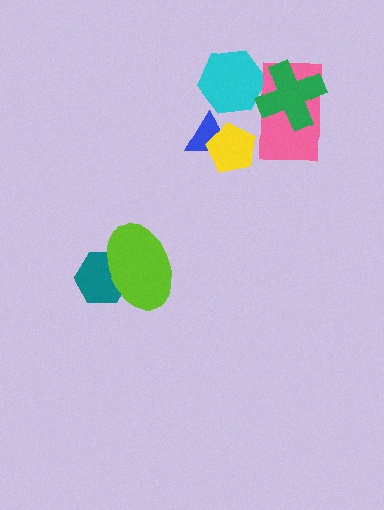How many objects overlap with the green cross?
2 objects overlap with the green cross.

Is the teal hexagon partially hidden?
Yes, it is partially covered by another shape.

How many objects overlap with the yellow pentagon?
1 object overlaps with the yellow pentagon.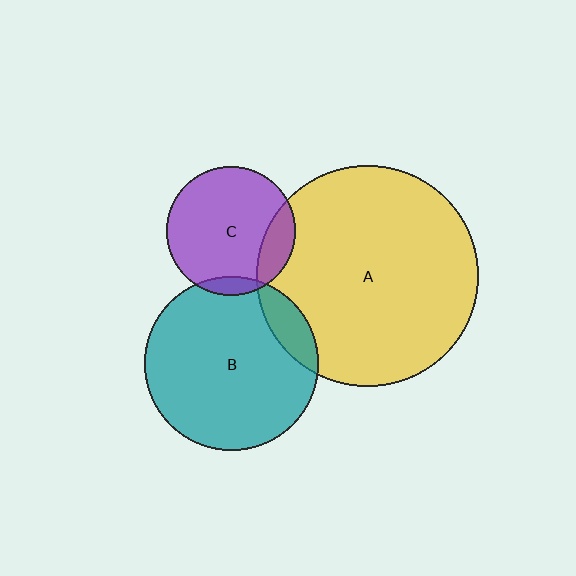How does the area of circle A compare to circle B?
Approximately 1.6 times.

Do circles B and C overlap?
Yes.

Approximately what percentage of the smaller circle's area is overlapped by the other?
Approximately 5%.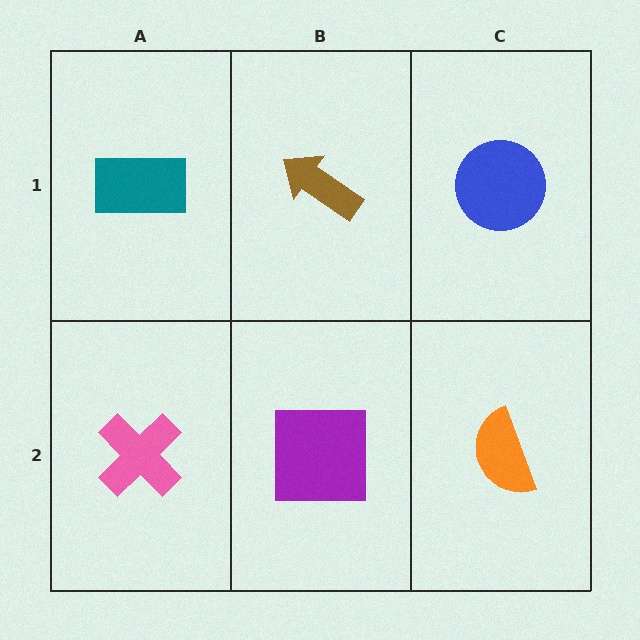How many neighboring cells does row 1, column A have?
2.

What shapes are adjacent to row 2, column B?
A brown arrow (row 1, column B), a pink cross (row 2, column A), an orange semicircle (row 2, column C).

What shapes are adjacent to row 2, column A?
A teal rectangle (row 1, column A), a purple square (row 2, column B).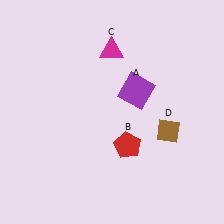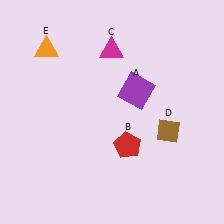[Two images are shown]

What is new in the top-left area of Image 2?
An orange triangle (E) was added in the top-left area of Image 2.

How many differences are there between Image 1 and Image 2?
There is 1 difference between the two images.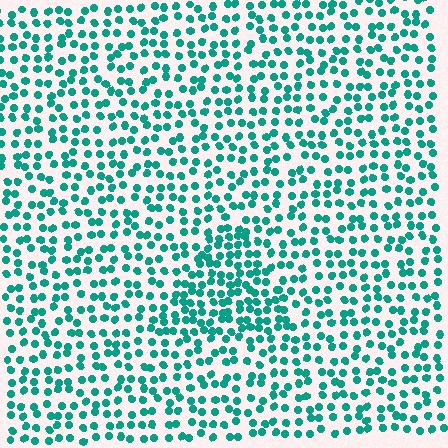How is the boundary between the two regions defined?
The boundary is defined by a change in element density (approximately 1.6x ratio). All elements are the same color, size, and shape.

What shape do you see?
I see a triangle.